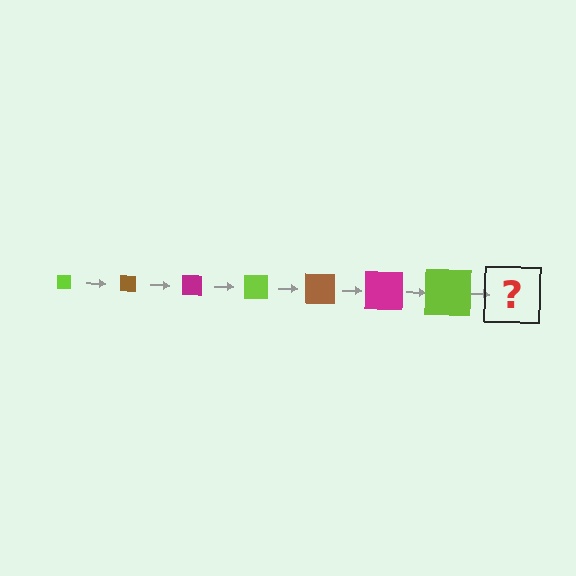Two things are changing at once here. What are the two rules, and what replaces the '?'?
The two rules are that the square grows larger each step and the color cycles through lime, brown, and magenta. The '?' should be a brown square, larger than the previous one.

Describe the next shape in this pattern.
It should be a brown square, larger than the previous one.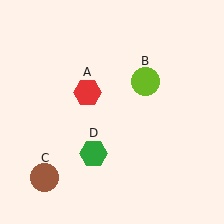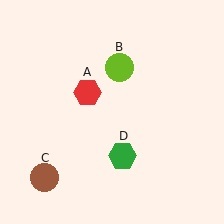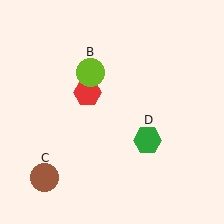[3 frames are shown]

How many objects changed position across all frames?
2 objects changed position: lime circle (object B), green hexagon (object D).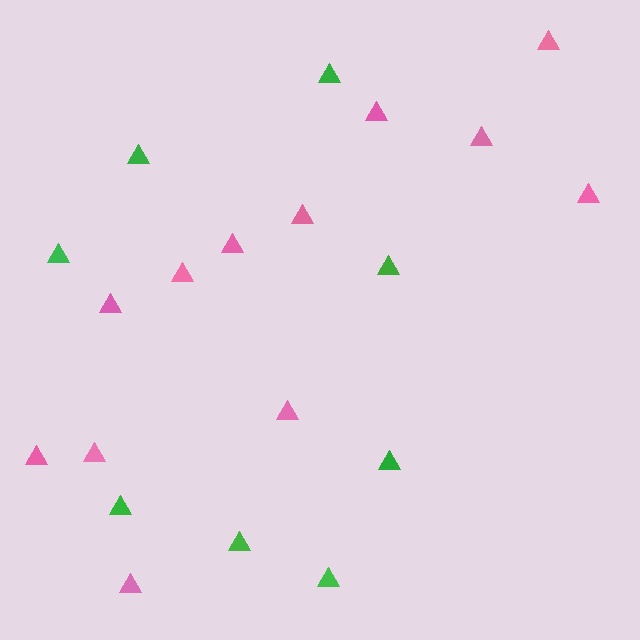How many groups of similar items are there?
There are 2 groups: one group of green triangles (8) and one group of pink triangles (12).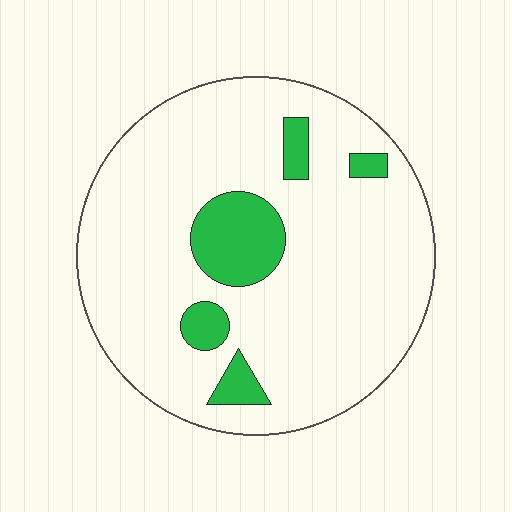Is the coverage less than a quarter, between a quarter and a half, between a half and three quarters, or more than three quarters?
Less than a quarter.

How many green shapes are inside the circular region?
5.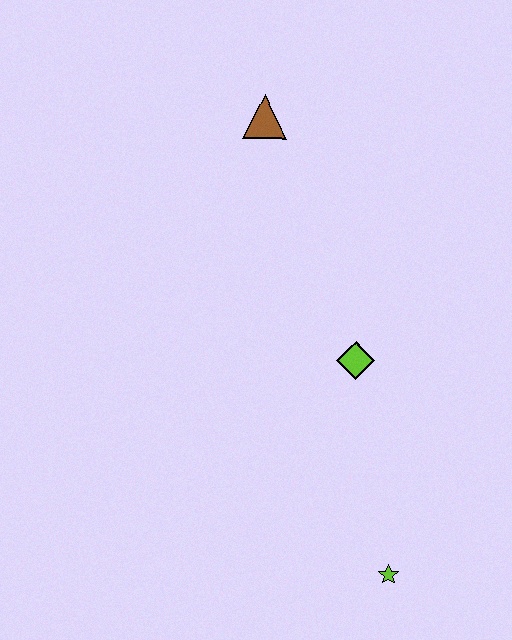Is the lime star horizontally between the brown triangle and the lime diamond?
No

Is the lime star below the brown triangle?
Yes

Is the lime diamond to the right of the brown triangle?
Yes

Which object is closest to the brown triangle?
The lime diamond is closest to the brown triangle.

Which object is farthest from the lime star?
The brown triangle is farthest from the lime star.